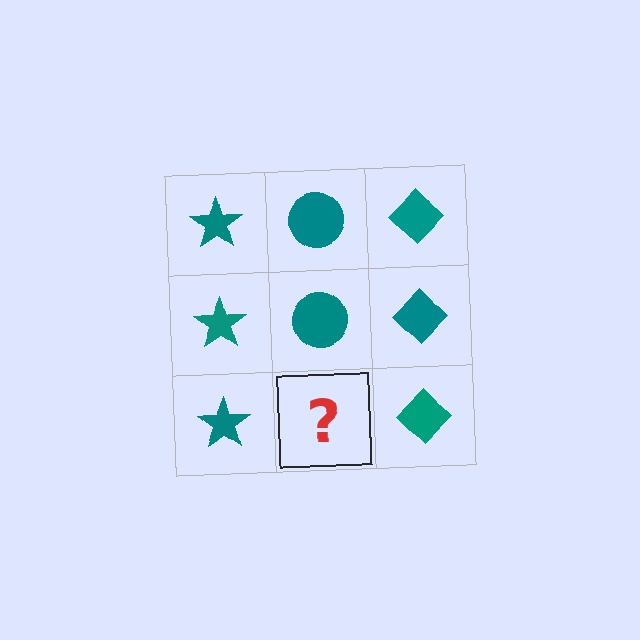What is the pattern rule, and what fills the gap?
The rule is that each column has a consistent shape. The gap should be filled with a teal circle.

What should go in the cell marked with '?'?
The missing cell should contain a teal circle.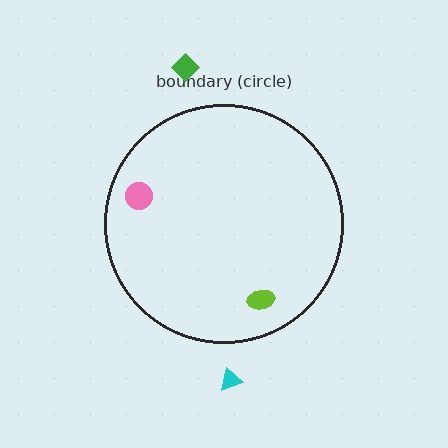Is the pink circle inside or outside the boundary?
Inside.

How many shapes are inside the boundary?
2 inside, 2 outside.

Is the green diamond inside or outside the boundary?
Outside.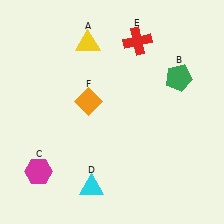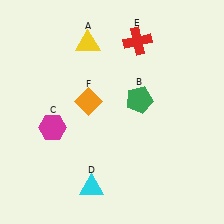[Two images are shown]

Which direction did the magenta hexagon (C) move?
The magenta hexagon (C) moved up.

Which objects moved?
The objects that moved are: the green pentagon (B), the magenta hexagon (C).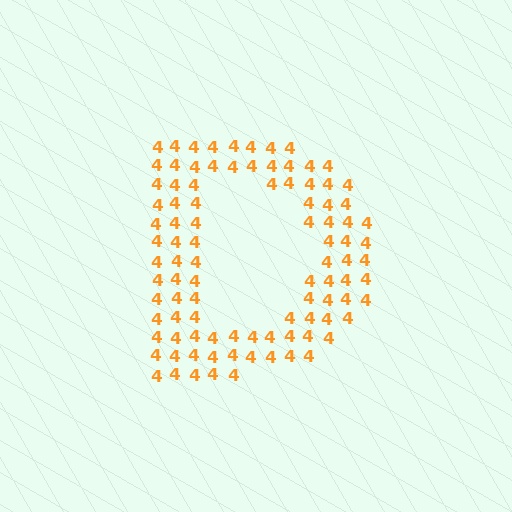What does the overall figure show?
The overall figure shows the letter D.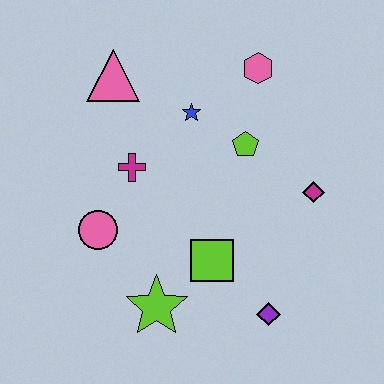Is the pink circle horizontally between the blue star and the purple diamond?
No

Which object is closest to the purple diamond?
The lime square is closest to the purple diamond.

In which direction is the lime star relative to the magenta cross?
The lime star is below the magenta cross.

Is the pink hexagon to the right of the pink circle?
Yes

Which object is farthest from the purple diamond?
The pink triangle is farthest from the purple diamond.